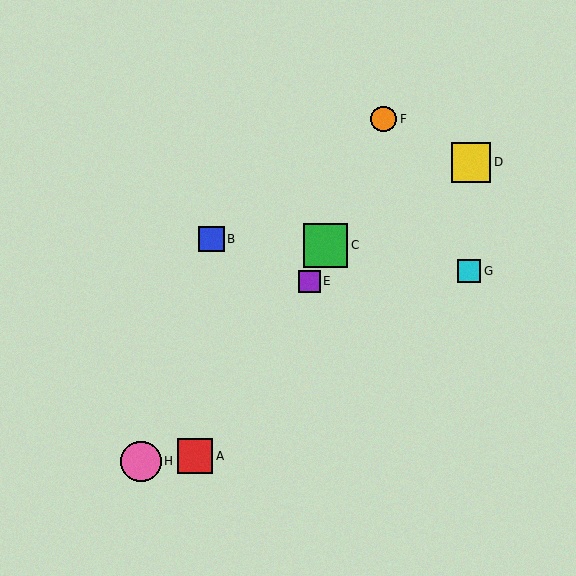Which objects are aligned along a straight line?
Objects C, E, F are aligned along a straight line.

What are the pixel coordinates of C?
Object C is at (326, 245).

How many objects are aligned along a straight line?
3 objects (C, E, F) are aligned along a straight line.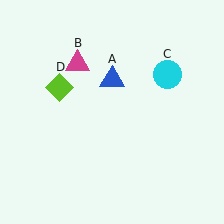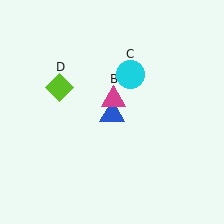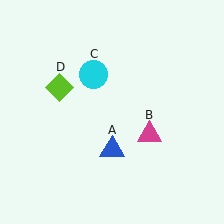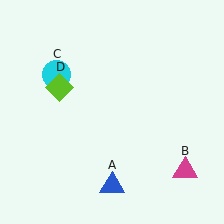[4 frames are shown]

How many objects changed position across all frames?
3 objects changed position: blue triangle (object A), magenta triangle (object B), cyan circle (object C).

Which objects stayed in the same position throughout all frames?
Lime diamond (object D) remained stationary.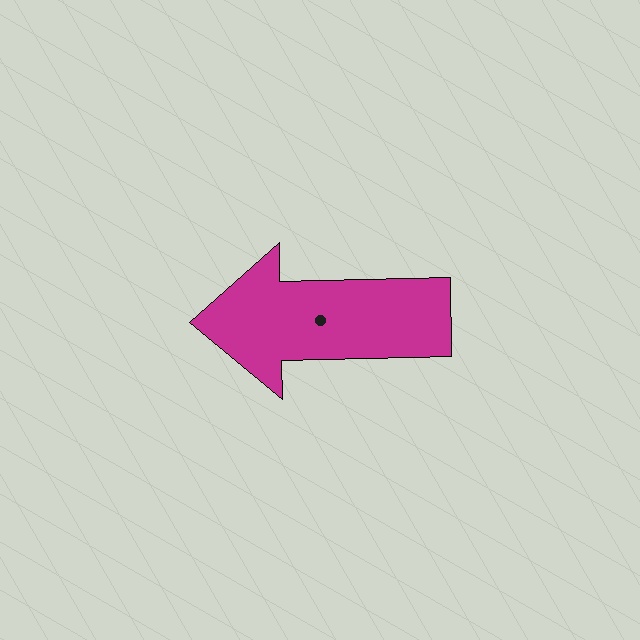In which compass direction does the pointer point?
West.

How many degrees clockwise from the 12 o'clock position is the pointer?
Approximately 269 degrees.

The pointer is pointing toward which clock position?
Roughly 9 o'clock.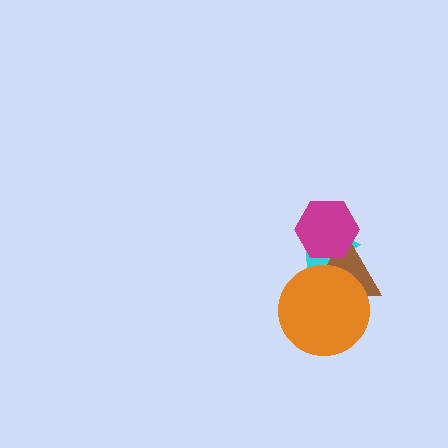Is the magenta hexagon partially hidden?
No, no other shape covers it.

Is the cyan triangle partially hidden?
Yes, it is partially covered by another shape.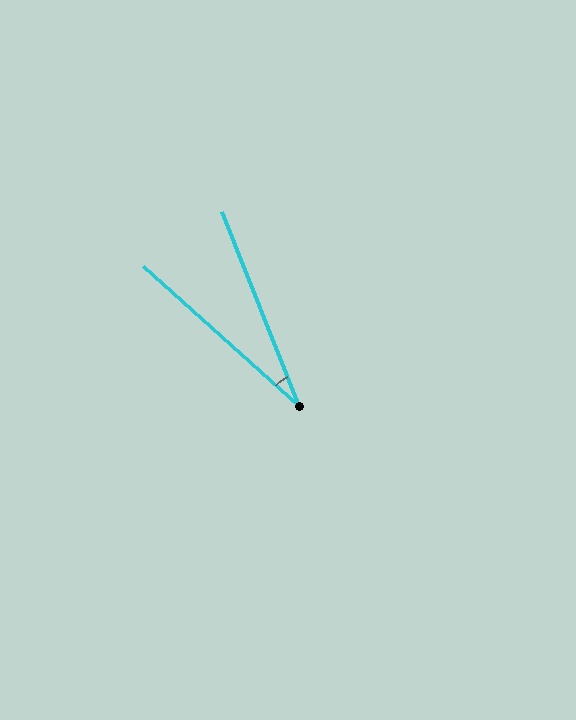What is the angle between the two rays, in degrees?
Approximately 26 degrees.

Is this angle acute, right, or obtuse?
It is acute.